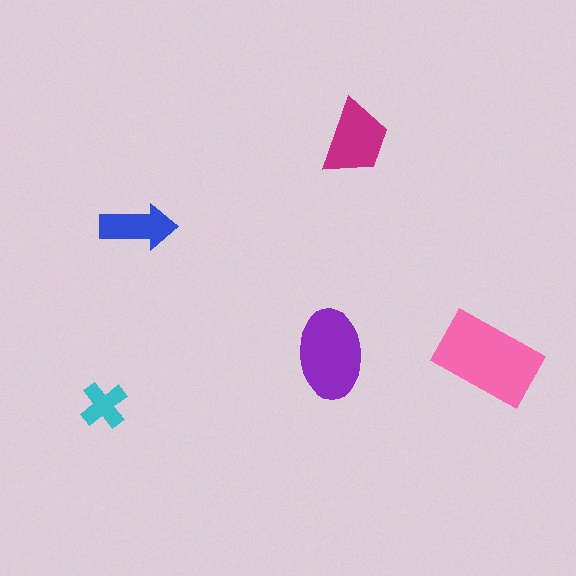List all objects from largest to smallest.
The pink rectangle, the purple ellipse, the magenta trapezoid, the blue arrow, the cyan cross.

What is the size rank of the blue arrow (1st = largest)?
4th.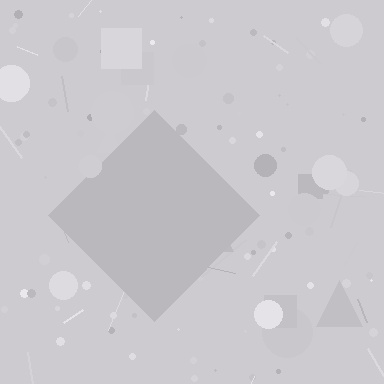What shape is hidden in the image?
A diamond is hidden in the image.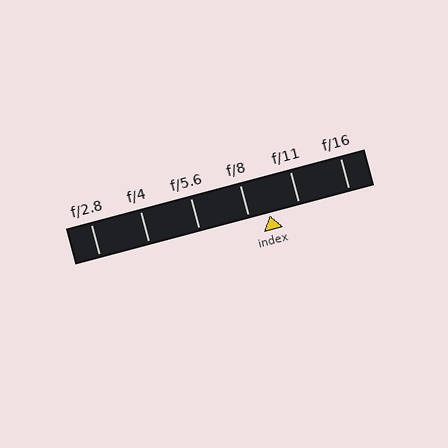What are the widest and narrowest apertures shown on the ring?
The widest aperture shown is f/2.8 and the narrowest is f/16.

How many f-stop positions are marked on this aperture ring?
There are 6 f-stop positions marked.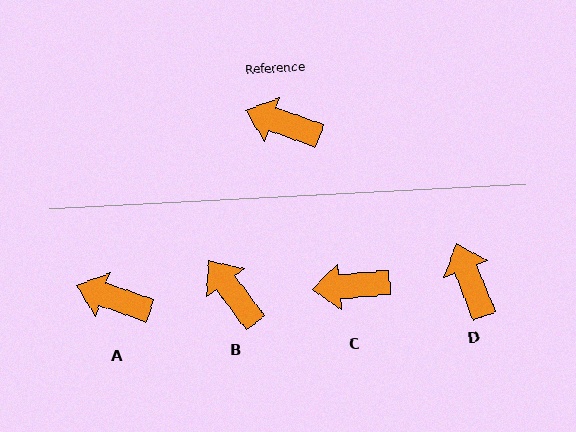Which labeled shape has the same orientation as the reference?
A.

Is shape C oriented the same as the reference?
No, it is off by about 24 degrees.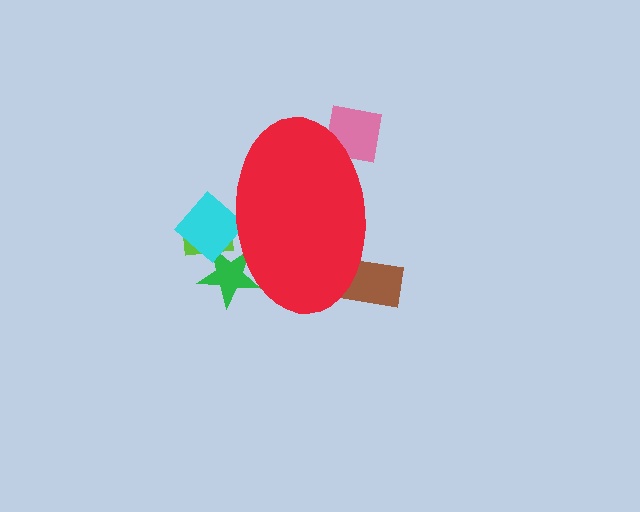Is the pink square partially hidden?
Yes, the pink square is partially hidden behind the red ellipse.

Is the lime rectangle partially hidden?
Yes, the lime rectangle is partially hidden behind the red ellipse.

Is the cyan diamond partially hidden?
Yes, the cyan diamond is partially hidden behind the red ellipse.